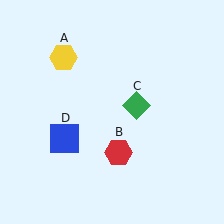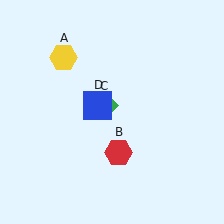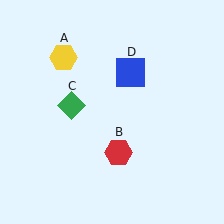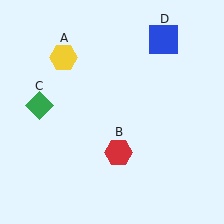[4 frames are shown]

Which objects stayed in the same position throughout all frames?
Yellow hexagon (object A) and red hexagon (object B) remained stationary.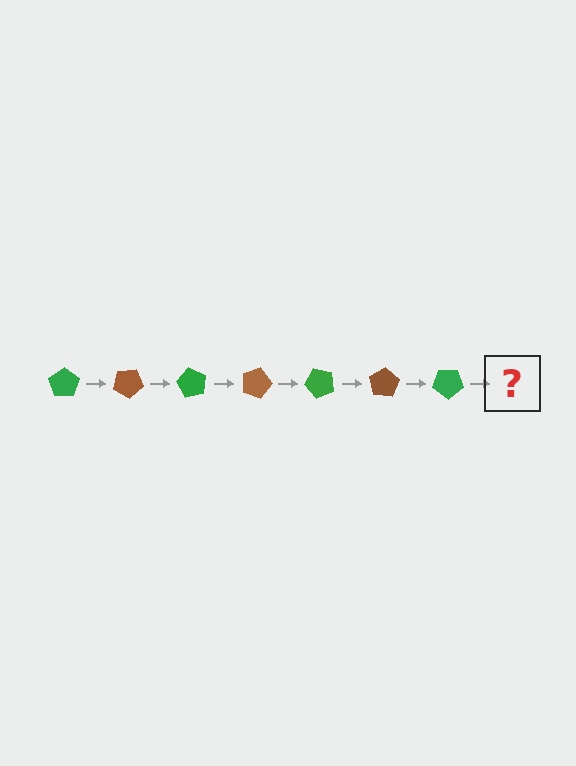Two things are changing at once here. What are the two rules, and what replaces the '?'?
The two rules are that it rotates 30 degrees each step and the color cycles through green and brown. The '?' should be a brown pentagon, rotated 210 degrees from the start.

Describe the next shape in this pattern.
It should be a brown pentagon, rotated 210 degrees from the start.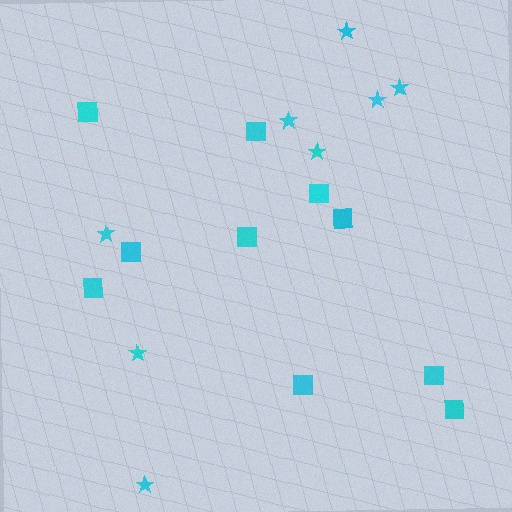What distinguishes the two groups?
There are 2 groups: one group of squares (10) and one group of stars (8).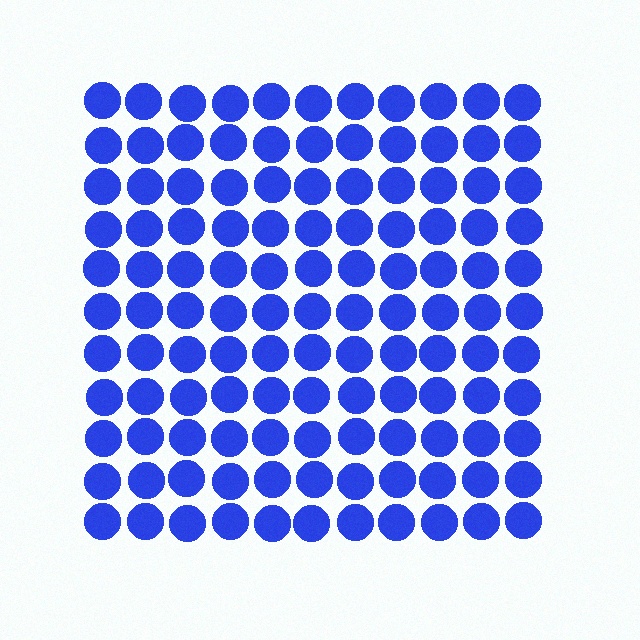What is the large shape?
The large shape is a square.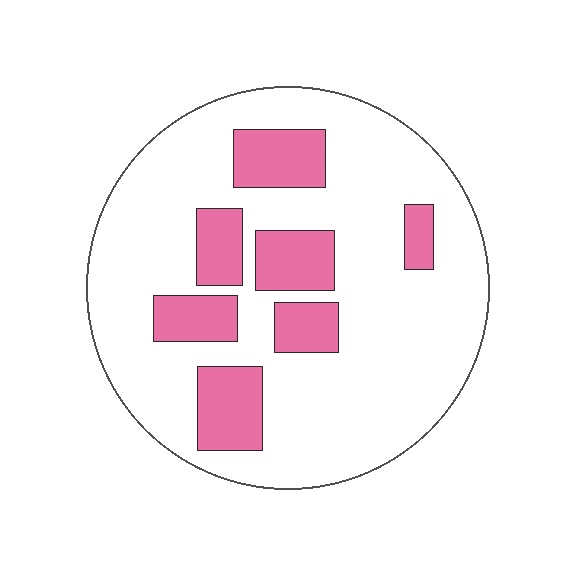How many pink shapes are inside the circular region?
7.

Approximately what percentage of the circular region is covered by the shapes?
Approximately 25%.